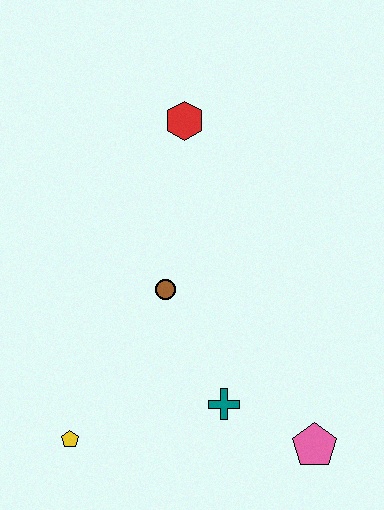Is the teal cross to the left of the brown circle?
No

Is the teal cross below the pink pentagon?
No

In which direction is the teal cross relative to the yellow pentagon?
The teal cross is to the right of the yellow pentagon.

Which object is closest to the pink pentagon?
The teal cross is closest to the pink pentagon.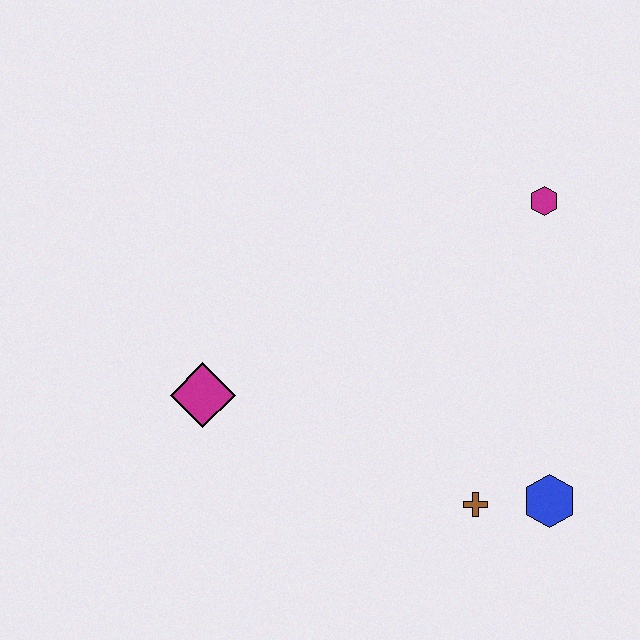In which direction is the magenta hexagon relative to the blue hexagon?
The magenta hexagon is above the blue hexagon.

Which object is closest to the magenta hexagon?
The blue hexagon is closest to the magenta hexagon.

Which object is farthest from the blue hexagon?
The magenta diamond is farthest from the blue hexagon.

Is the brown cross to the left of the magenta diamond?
No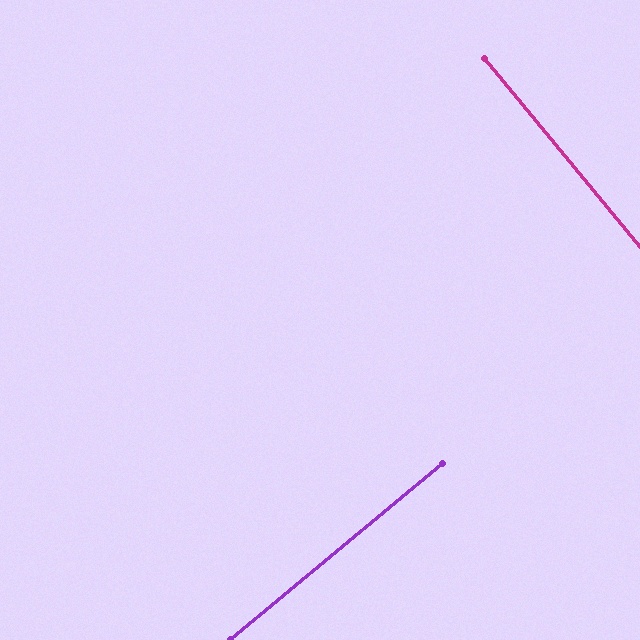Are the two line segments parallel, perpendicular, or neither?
Perpendicular — they meet at approximately 90°.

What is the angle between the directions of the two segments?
Approximately 90 degrees.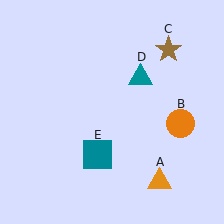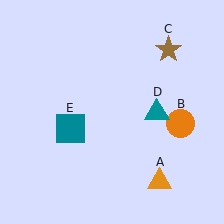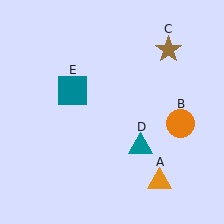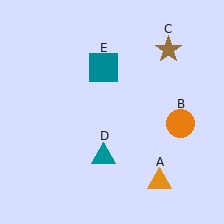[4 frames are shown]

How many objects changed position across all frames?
2 objects changed position: teal triangle (object D), teal square (object E).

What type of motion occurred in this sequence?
The teal triangle (object D), teal square (object E) rotated clockwise around the center of the scene.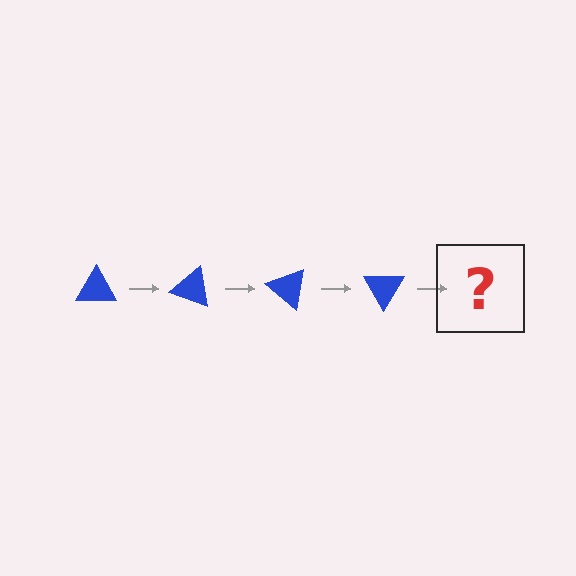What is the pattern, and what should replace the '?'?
The pattern is that the triangle rotates 20 degrees each step. The '?' should be a blue triangle rotated 80 degrees.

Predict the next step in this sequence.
The next step is a blue triangle rotated 80 degrees.